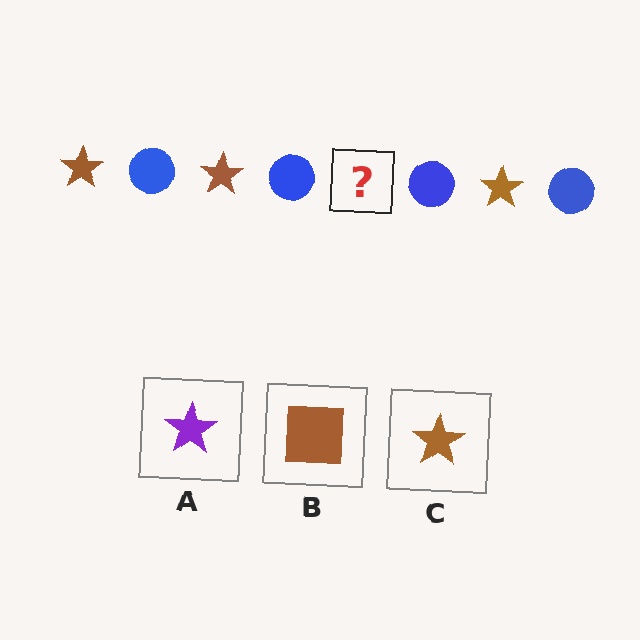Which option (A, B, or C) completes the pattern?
C.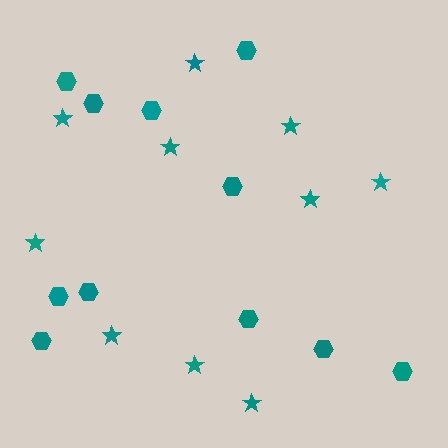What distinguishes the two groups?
There are 2 groups: one group of hexagons (11) and one group of stars (10).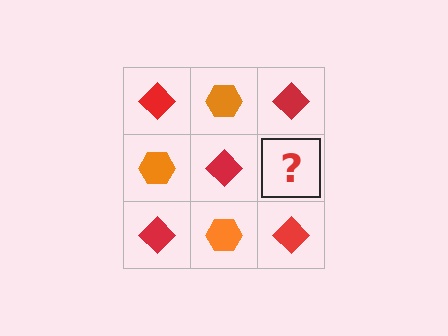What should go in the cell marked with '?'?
The missing cell should contain an orange hexagon.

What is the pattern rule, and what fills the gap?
The rule is that it alternates red diamond and orange hexagon in a checkerboard pattern. The gap should be filled with an orange hexagon.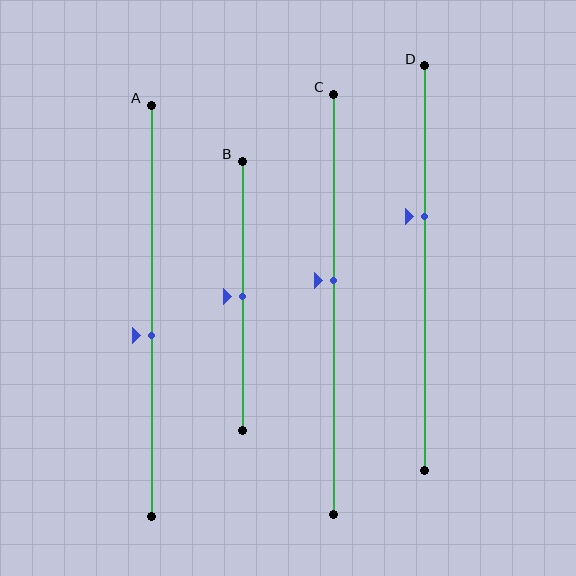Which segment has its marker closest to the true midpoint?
Segment B has its marker closest to the true midpoint.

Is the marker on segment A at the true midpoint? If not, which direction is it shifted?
No, the marker on segment A is shifted downward by about 6% of the segment length.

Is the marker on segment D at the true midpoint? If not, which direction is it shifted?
No, the marker on segment D is shifted upward by about 13% of the segment length.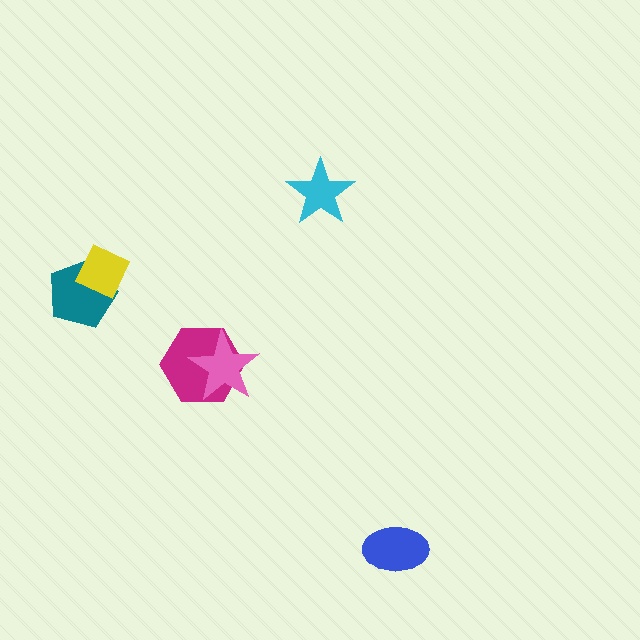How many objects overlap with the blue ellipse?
0 objects overlap with the blue ellipse.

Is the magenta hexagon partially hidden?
Yes, it is partially covered by another shape.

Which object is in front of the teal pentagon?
The yellow diamond is in front of the teal pentagon.